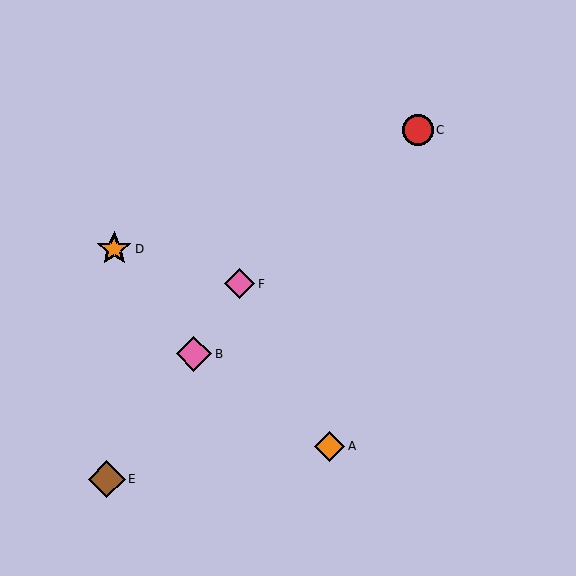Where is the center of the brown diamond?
The center of the brown diamond is at (107, 479).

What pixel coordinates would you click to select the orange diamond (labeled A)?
Click at (330, 446) to select the orange diamond A.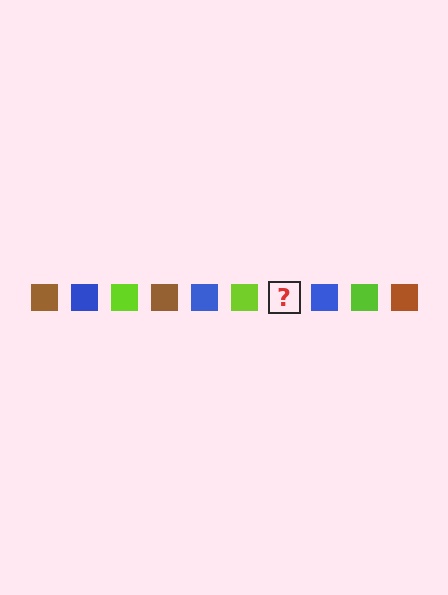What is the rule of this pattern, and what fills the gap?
The rule is that the pattern cycles through brown, blue, lime squares. The gap should be filled with a brown square.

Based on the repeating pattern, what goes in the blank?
The blank should be a brown square.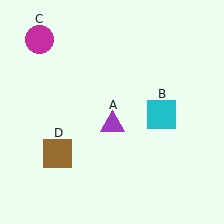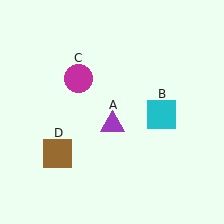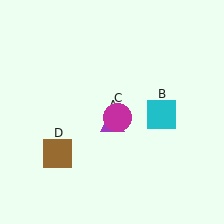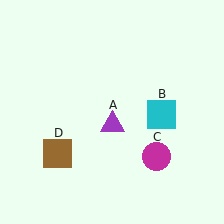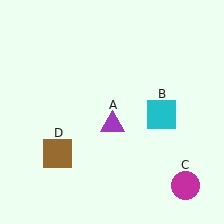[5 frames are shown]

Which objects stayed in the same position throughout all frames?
Purple triangle (object A) and cyan square (object B) and brown square (object D) remained stationary.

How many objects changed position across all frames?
1 object changed position: magenta circle (object C).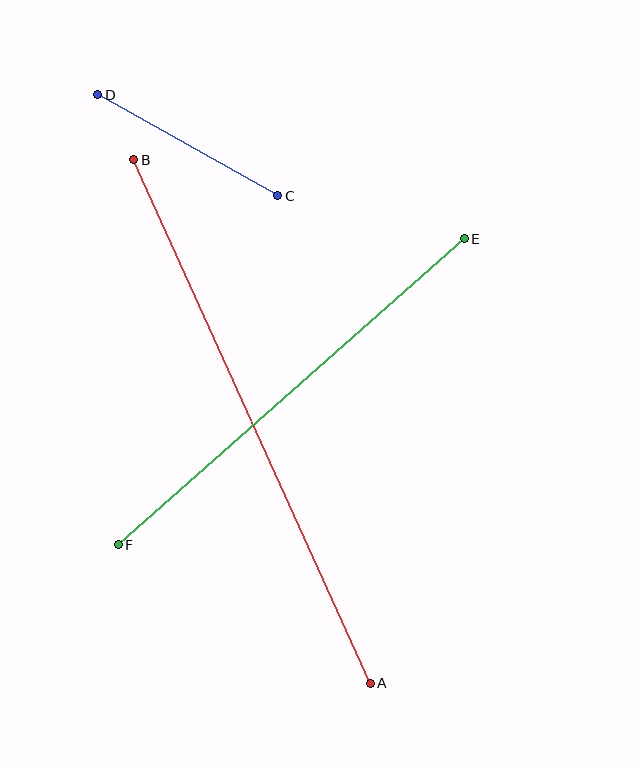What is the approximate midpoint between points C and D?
The midpoint is at approximately (188, 145) pixels.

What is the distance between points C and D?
The distance is approximately 206 pixels.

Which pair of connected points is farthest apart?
Points A and B are farthest apart.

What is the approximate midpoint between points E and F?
The midpoint is at approximately (291, 392) pixels.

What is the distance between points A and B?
The distance is approximately 574 pixels.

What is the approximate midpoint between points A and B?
The midpoint is at approximately (252, 421) pixels.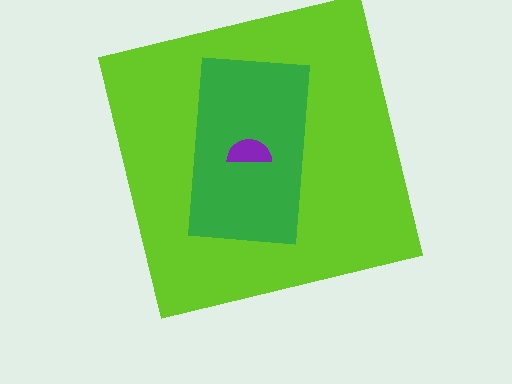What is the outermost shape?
The lime square.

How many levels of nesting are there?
3.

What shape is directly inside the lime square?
The green rectangle.